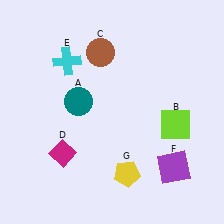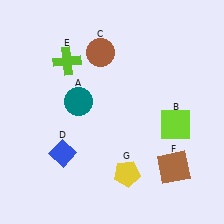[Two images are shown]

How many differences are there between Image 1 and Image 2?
There are 3 differences between the two images.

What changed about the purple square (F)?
In Image 1, F is purple. In Image 2, it changed to brown.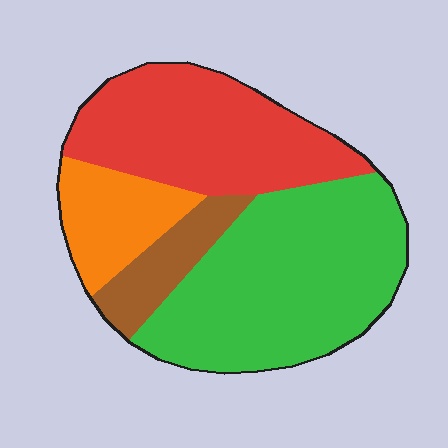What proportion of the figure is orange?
Orange takes up about one eighth (1/8) of the figure.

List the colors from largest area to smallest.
From largest to smallest: green, red, orange, brown.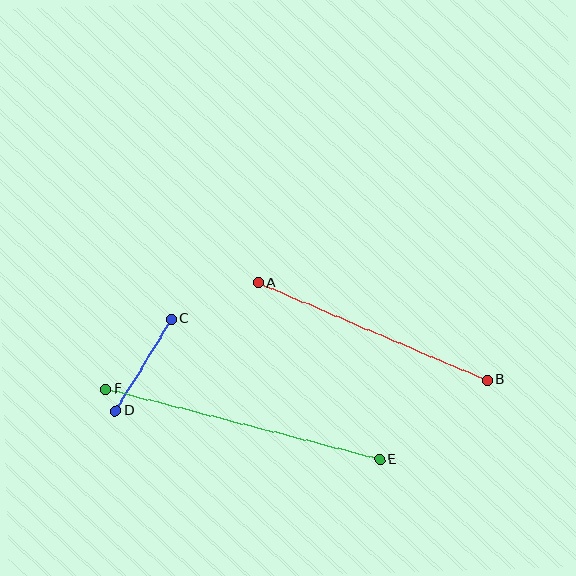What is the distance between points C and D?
The distance is approximately 108 pixels.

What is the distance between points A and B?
The distance is approximately 249 pixels.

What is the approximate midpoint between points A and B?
The midpoint is at approximately (373, 331) pixels.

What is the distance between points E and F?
The distance is approximately 283 pixels.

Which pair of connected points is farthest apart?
Points E and F are farthest apart.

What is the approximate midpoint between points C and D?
The midpoint is at approximately (143, 365) pixels.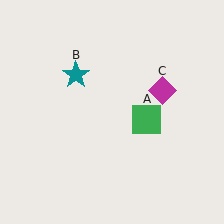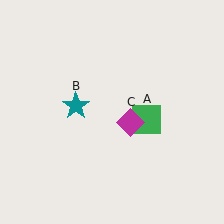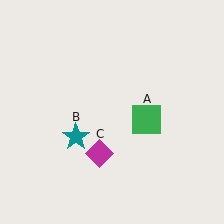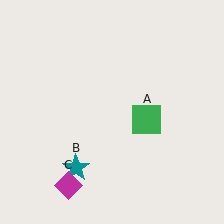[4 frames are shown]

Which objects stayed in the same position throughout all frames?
Green square (object A) remained stationary.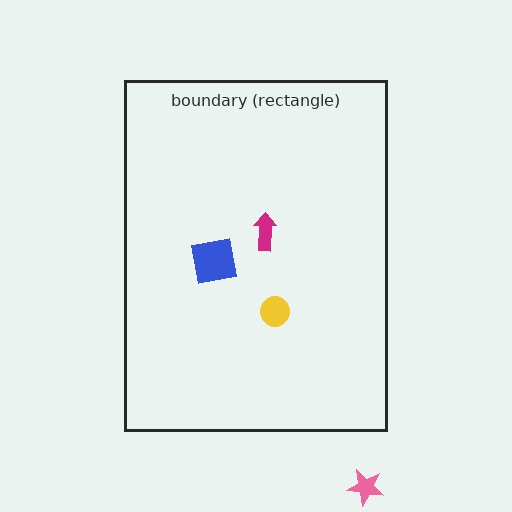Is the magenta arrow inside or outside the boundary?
Inside.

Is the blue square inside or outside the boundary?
Inside.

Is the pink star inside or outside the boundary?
Outside.